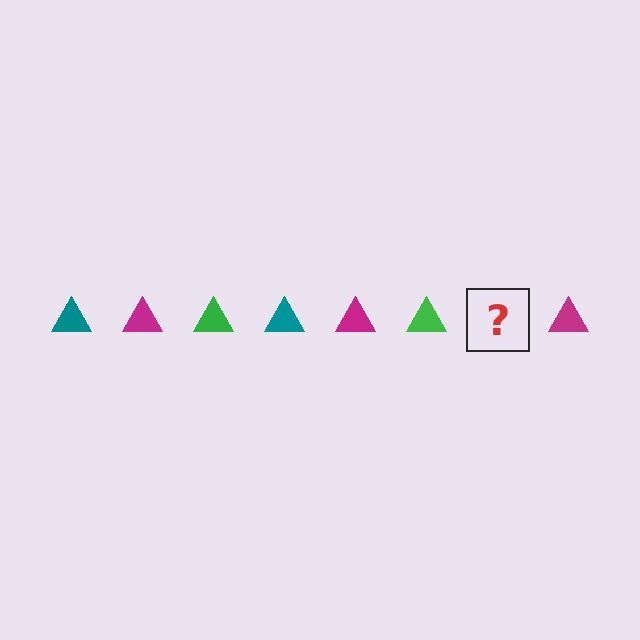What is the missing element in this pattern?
The missing element is a teal triangle.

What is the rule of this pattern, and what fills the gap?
The rule is that the pattern cycles through teal, magenta, green triangles. The gap should be filled with a teal triangle.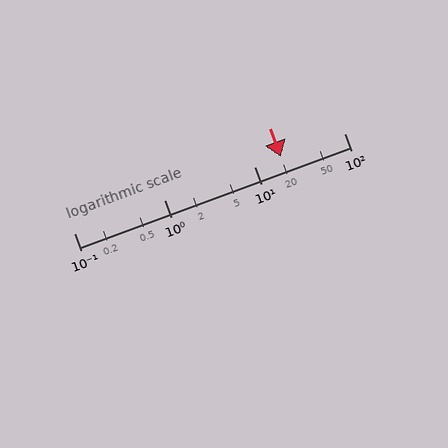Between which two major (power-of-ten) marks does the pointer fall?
The pointer is between 10 and 100.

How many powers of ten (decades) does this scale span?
The scale spans 3 decades, from 0.1 to 100.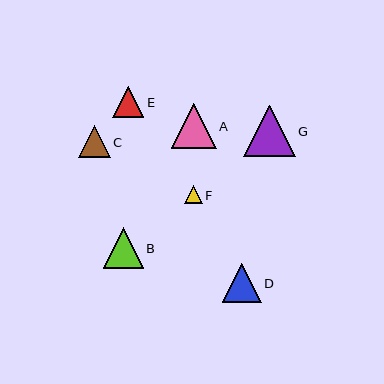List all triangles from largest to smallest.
From largest to smallest: G, A, B, D, C, E, F.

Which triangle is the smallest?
Triangle F is the smallest with a size of approximately 17 pixels.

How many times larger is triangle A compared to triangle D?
Triangle A is approximately 1.2 times the size of triangle D.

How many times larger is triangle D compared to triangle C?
Triangle D is approximately 1.2 times the size of triangle C.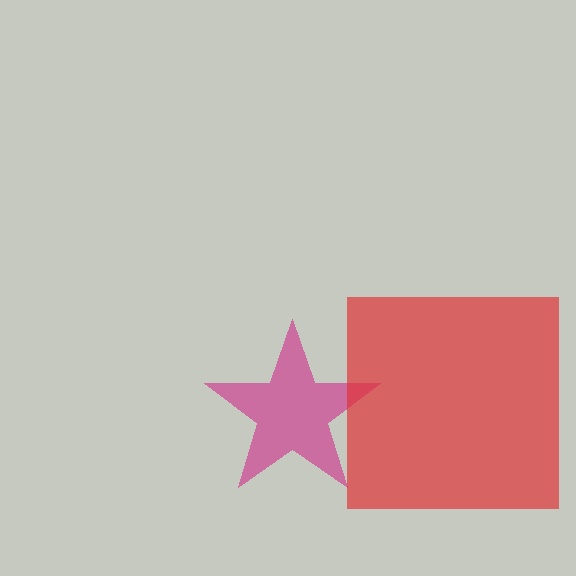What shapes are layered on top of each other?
The layered shapes are: a magenta star, a red square.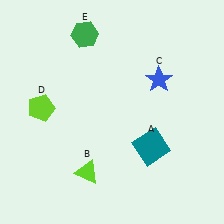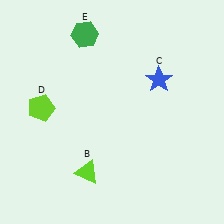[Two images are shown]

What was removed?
The teal square (A) was removed in Image 2.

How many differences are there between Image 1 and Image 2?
There is 1 difference between the two images.